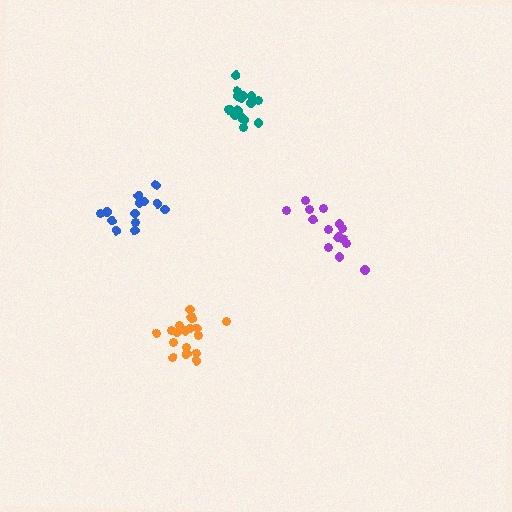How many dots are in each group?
Group 1: 17 dots, Group 2: 13 dots, Group 3: 14 dots, Group 4: 18 dots (62 total).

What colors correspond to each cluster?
The clusters are colored: teal, blue, purple, orange.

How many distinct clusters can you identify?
There are 4 distinct clusters.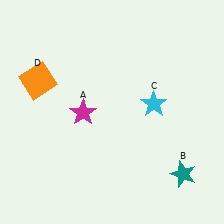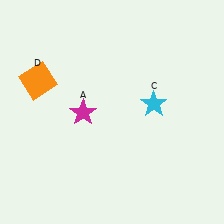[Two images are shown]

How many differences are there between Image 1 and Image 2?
There is 1 difference between the two images.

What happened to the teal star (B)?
The teal star (B) was removed in Image 2. It was in the bottom-right area of Image 1.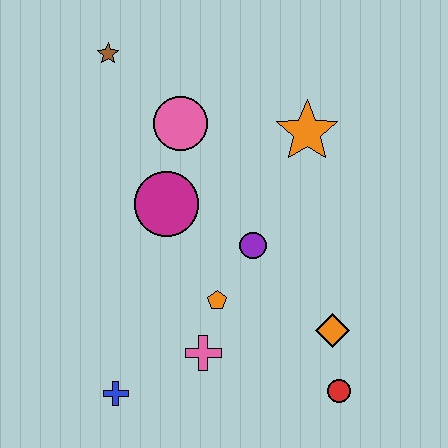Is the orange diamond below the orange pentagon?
Yes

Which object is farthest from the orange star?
The blue cross is farthest from the orange star.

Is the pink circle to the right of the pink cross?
No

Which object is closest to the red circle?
The orange diamond is closest to the red circle.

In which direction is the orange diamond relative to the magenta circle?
The orange diamond is to the right of the magenta circle.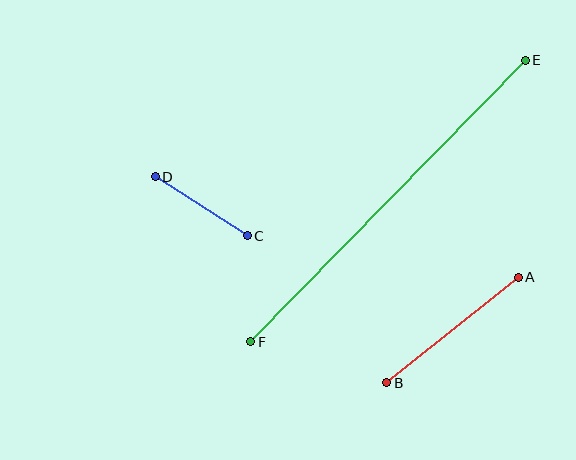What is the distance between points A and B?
The distance is approximately 168 pixels.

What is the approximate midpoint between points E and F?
The midpoint is at approximately (388, 201) pixels.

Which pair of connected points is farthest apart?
Points E and F are farthest apart.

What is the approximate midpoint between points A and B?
The midpoint is at approximately (453, 330) pixels.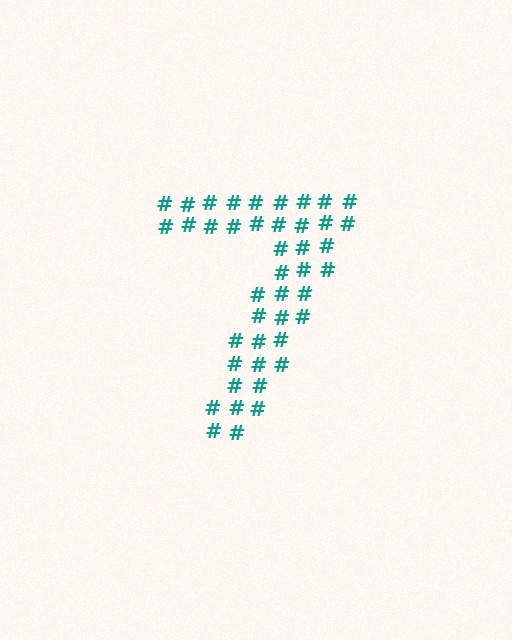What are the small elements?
The small elements are hash symbols.